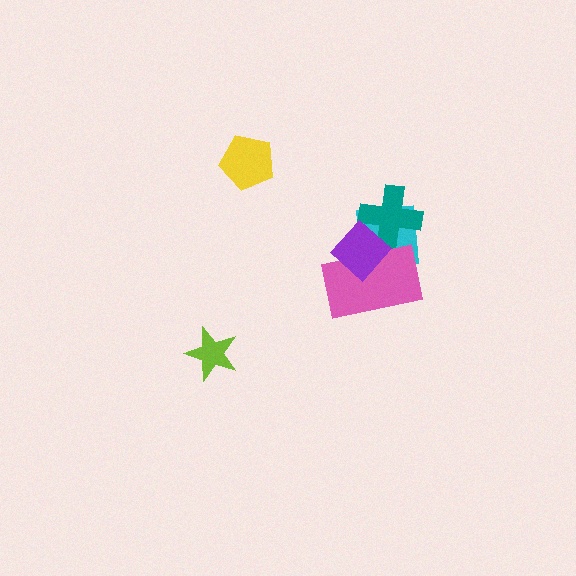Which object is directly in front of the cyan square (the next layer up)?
The teal cross is directly in front of the cyan square.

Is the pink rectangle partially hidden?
Yes, it is partially covered by another shape.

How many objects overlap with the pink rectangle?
3 objects overlap with the pink rectangle.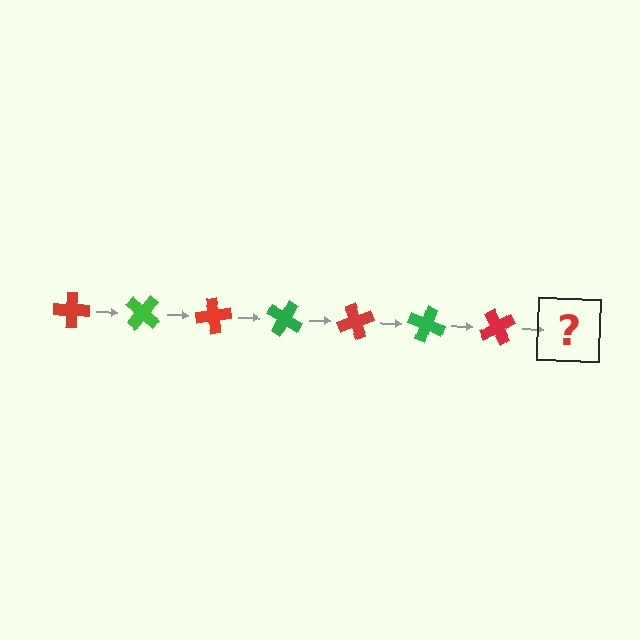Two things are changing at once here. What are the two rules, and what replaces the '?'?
The two rules are that it rotates 40 degrees each step and the color cycles through red and green. The '?' should be a green cross, rotated 280 degrees from the start.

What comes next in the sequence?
The next element should be a green cross, rotated 280 degrees from the start.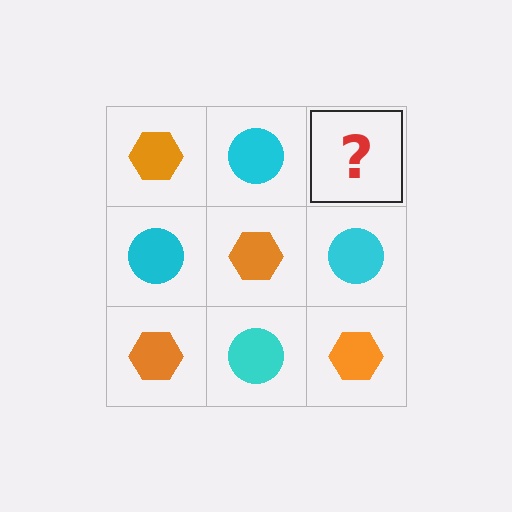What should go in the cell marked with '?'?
The missing cell should contain an orange hexagon.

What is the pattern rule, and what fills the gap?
The rule is that it alternates orange hexagon and cyan circle in a checkerboard pattern. The gap should be filled with an orange hexagon.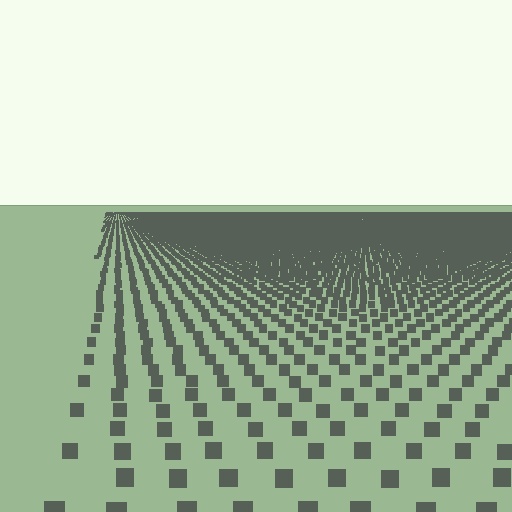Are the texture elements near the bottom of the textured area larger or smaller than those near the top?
Larger. Near the bottom, elements are closer to the viewer and appear at a bigger on-screen size.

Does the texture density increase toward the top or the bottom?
Density increases toward the top.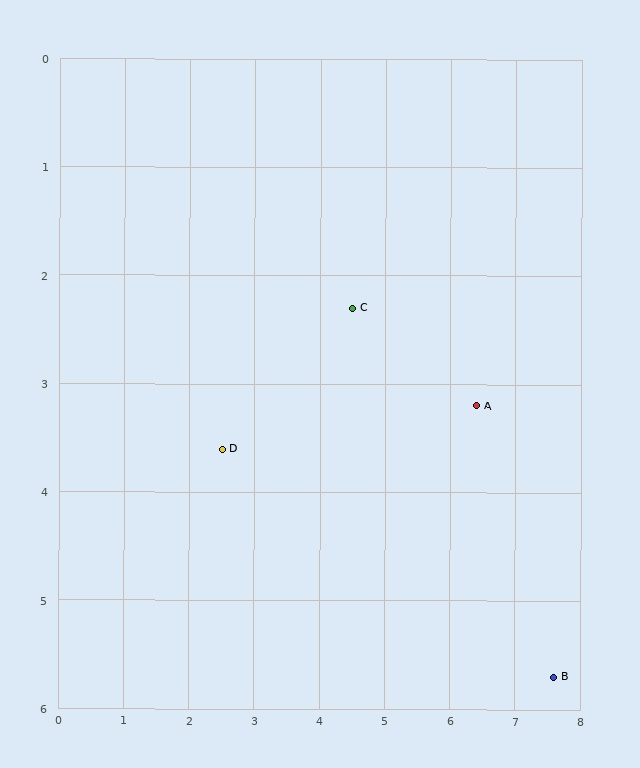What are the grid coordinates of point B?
Point B is at approximately (7.6, 5.7).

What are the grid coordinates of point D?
Point D is at approximately (2.5, 3.6).